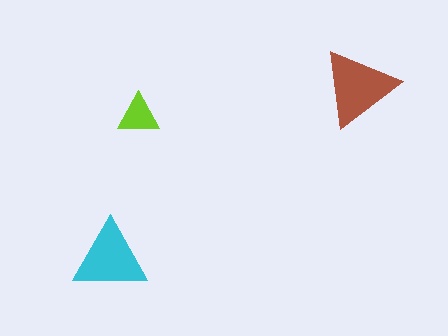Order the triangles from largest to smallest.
the brown one, the cyan one, the lime one.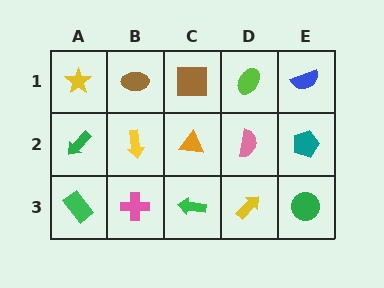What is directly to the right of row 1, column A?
A brown ellipse.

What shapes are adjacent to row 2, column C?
A brown square (row 1, column C), a green arrow (row 3, column C), a yellow arrow (row 2, column B), a pink semicircle (row 2, column D).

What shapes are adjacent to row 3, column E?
A teal pentagon (row 2, column E), a yellow arrow (row 3, column D).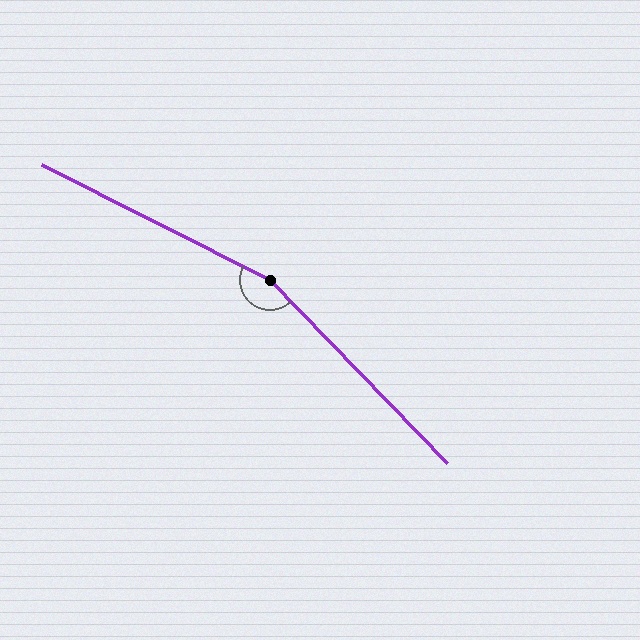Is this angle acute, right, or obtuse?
It is obtuse.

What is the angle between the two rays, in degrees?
Approximately 161 degrees.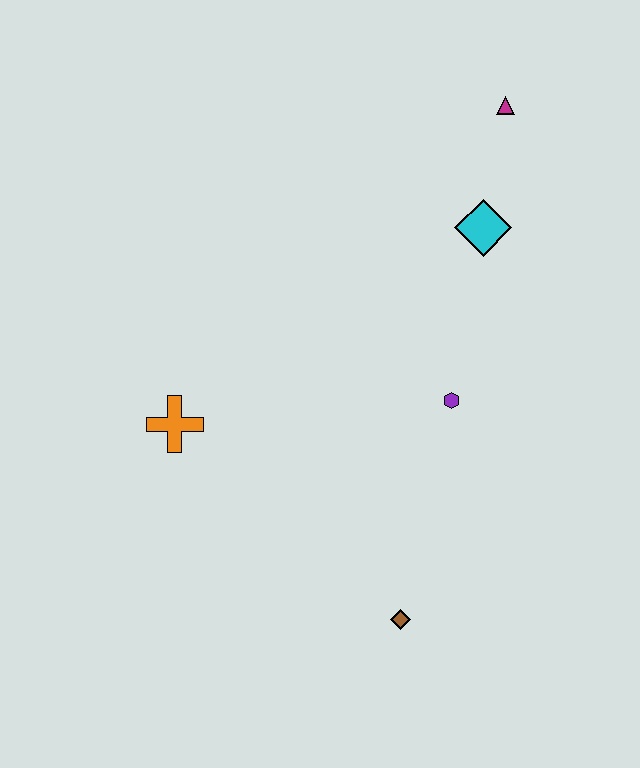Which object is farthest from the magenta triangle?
The brown diamond is farthest from the magenta triangle.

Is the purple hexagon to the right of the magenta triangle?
No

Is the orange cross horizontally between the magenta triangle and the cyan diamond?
No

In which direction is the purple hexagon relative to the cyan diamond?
The purple hexagon is below the cyan diamond.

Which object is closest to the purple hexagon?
The cyan diamond is closest to the purple hexagon.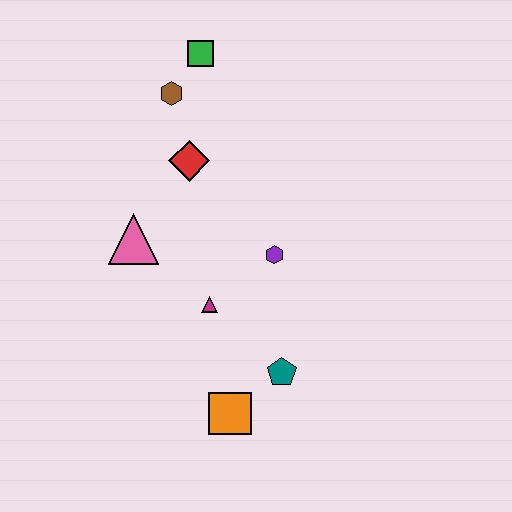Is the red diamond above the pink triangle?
Yes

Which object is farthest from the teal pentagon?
The green square is farthest from the teal pentagon.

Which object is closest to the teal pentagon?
The orange square is closest to the teal pentagon.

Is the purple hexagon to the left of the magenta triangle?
No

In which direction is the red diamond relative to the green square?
The red diamond is below the green square.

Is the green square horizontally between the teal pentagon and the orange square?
No